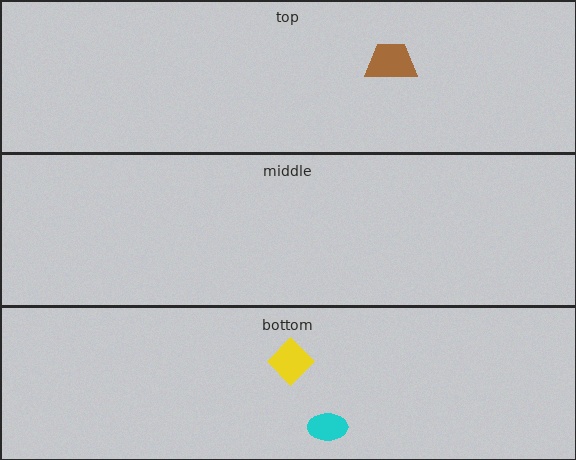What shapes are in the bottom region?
The cyan ellipse, the yellow diamond.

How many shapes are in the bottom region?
2.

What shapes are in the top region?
The brown trapezoid.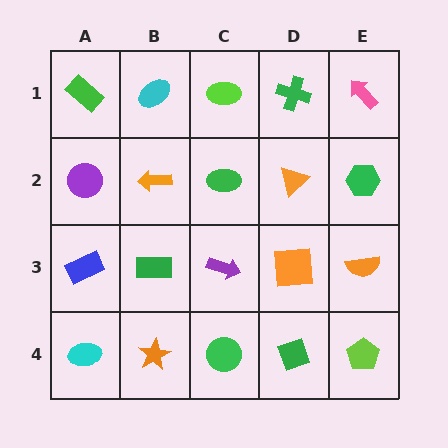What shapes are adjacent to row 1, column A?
A purple circle (row 2, column A), a cyan ellipse (row 1, column B).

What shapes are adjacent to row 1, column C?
A green ellipse (row 2, column C), a cyan ellipse (row 1, column B), a green cross (row 1, column D).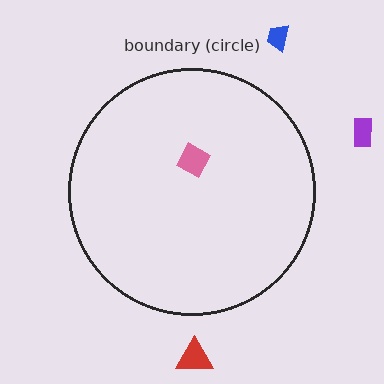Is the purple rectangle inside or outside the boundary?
Outside.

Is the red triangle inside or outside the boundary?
Outside.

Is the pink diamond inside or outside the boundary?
Inside.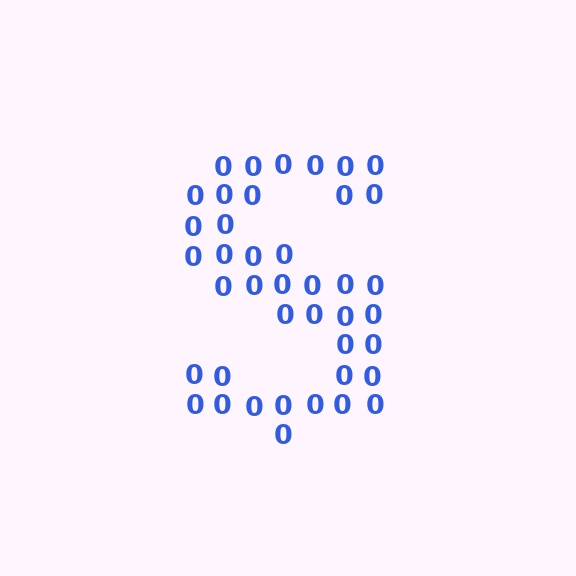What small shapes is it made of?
It is made of small digit 0's.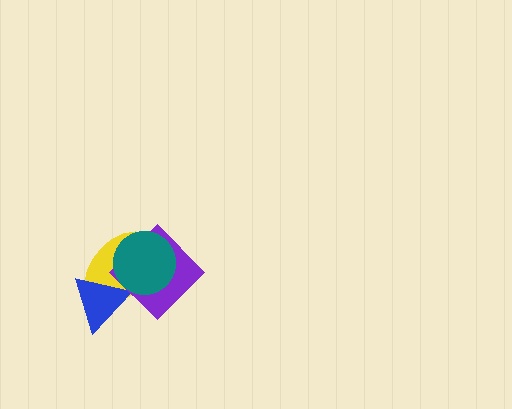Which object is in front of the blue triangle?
The purple diamond is in front of the blue triangle.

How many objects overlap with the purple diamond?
3 objects overlap with the purple diamond.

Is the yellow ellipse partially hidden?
Yes, it is partially covered by another shape.